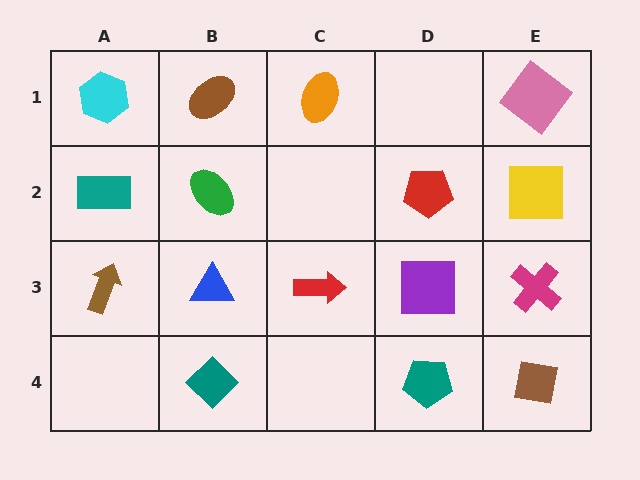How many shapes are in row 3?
5 shapes.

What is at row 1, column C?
An orange ellipse.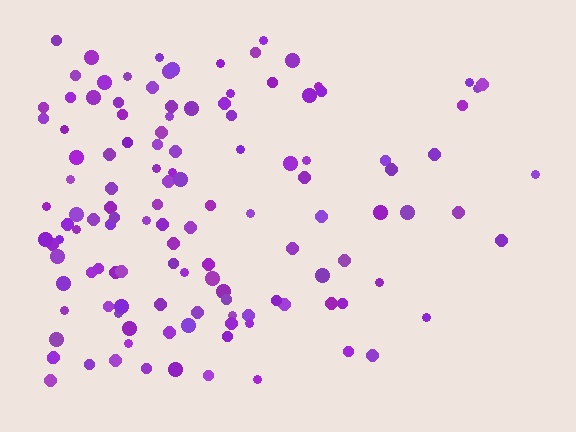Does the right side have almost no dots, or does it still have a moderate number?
Still a moderate number, just noticeably fewer than the left.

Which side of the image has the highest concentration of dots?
The left.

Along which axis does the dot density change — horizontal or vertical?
Horizontal.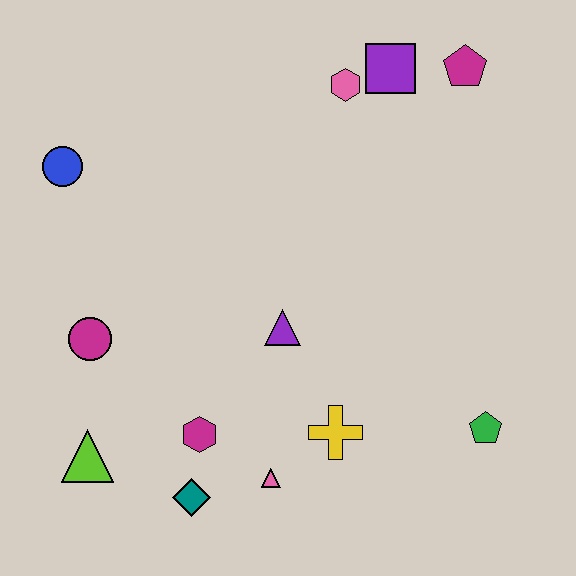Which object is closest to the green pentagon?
The yellow cross is closest to the green pentagon.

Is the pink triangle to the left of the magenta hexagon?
No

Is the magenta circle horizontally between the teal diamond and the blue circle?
Yes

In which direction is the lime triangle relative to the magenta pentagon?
The lime triangle is below the magenta pentagon.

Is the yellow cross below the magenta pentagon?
Yes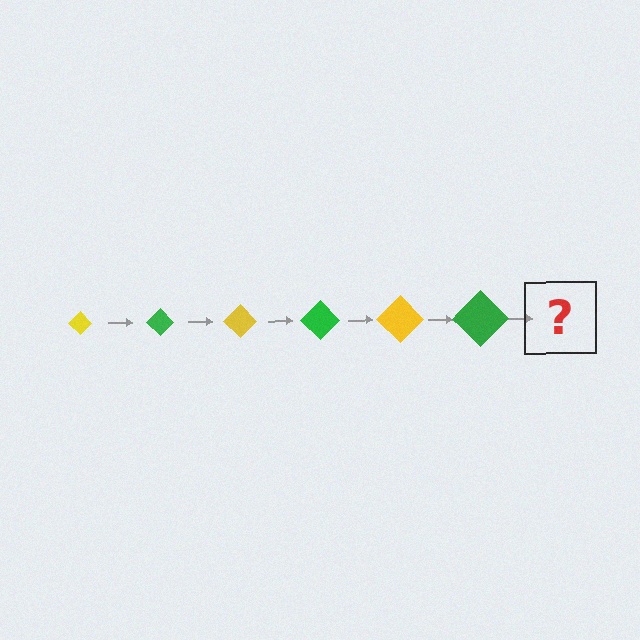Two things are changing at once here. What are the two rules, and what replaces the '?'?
The two rules are that the diamond grows larger each step and the color cycles through yellow and green. The '?' should be a yellow diamond, larger than the previous one.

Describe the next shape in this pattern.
It should be a yellow diamond, larger than the previous one.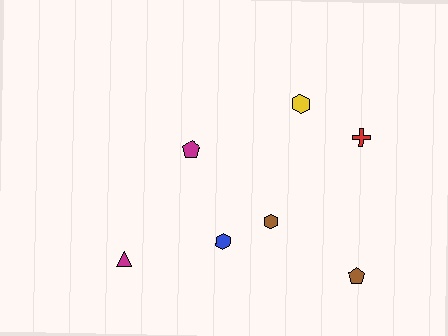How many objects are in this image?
There are 7 objects.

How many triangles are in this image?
There is 1 triangle.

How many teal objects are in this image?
There are no teal objects.